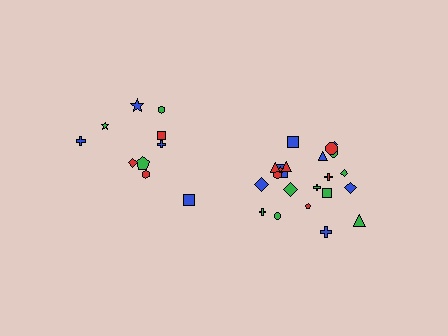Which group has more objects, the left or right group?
The right group.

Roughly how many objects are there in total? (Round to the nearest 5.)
Roughly 30 objects in total.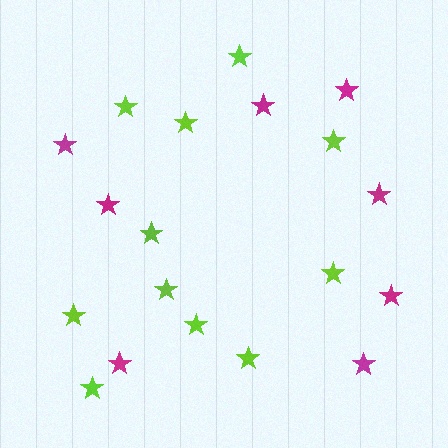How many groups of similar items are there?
There are 2 groups: one group of magenta stars (8) and one group of lime stars (11).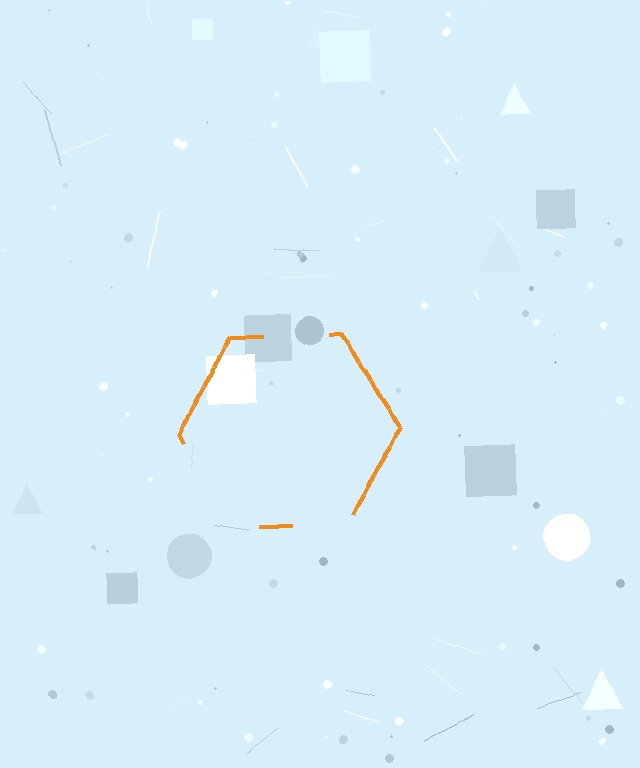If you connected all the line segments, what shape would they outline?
They would outline a hexagon.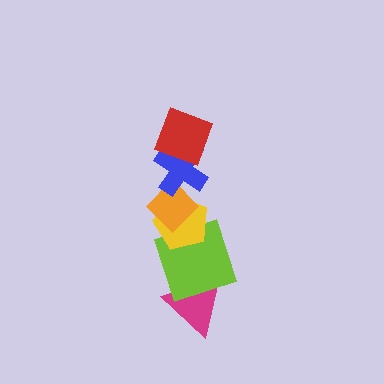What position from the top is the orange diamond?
The orange diamond is 3rd from the top.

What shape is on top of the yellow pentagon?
The orange diamond is on top of the yellow pentagon.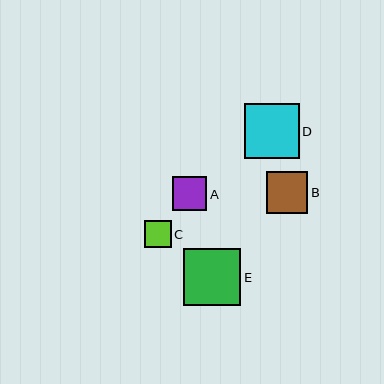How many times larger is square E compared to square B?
Square E is approximately 1.4 times the size of square B.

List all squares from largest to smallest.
From largest to smallest: E, D, B, A, C.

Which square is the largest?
Square E is the largest with a size of approximately 57 pixels.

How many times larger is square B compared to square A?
Square B is approximately 1.2 times the size of square A.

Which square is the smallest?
Square C is the smallest with a size of approximately 27 pixels.